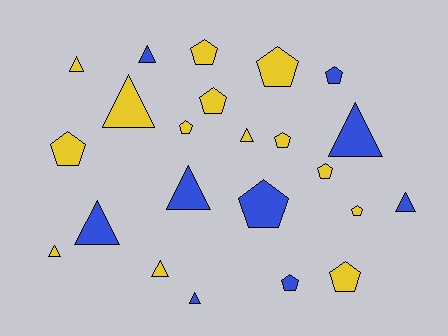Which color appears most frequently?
Yellow, with 14 objects.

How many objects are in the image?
There are 23 objects.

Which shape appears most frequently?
Pentagon, with 12 objects.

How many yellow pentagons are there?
There are 9 yellow pentagons.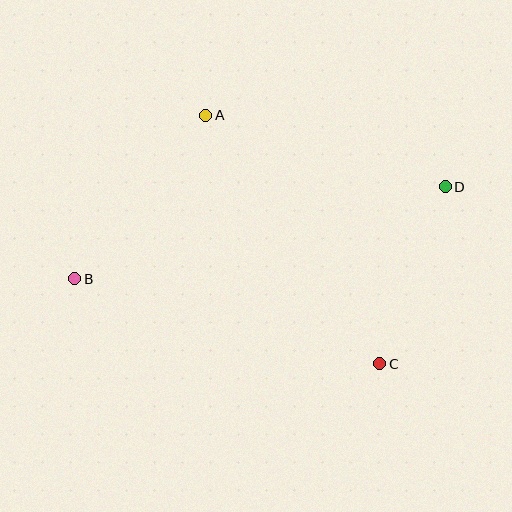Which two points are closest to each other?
Points C and D are closest to each other.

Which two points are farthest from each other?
Points B and D are farthest from each other.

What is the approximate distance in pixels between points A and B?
The distance between A and B is approximately 210 pixels.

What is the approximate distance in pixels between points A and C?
The distance between A and C is approximately 303 pixels.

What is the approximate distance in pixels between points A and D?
The distance between A and D is approximately 249 pixels.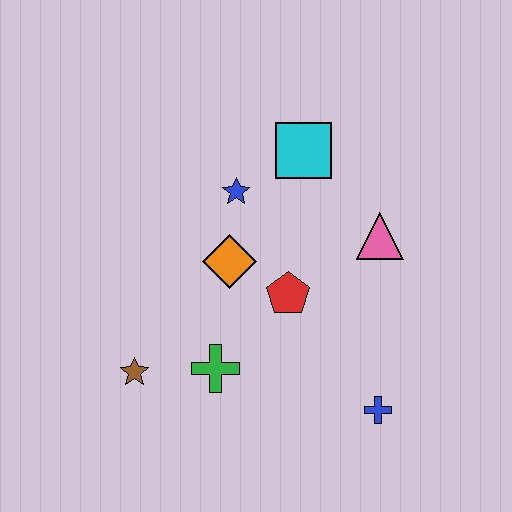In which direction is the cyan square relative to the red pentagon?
The cyan square is above the red pentagon.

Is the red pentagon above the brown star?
Yes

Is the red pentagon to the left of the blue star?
No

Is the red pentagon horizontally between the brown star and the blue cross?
Yes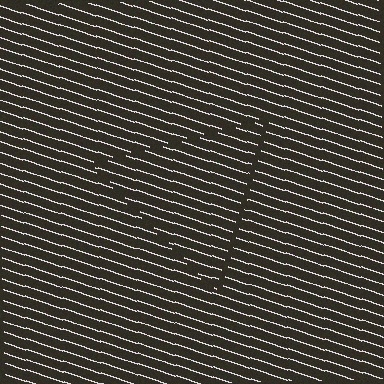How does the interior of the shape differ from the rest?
The interior of the shape contains the same grating, shifted by half a period — the contour is defined by the phase discontinuity where line-ends from the inner and outer gratings abut.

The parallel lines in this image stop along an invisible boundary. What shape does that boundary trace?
An illusory triangle. The interior of the shape contains the same grating, shifted by half a period — the contour is defined by the phase discontinuity where line-ends from the inner and outer gratings abut.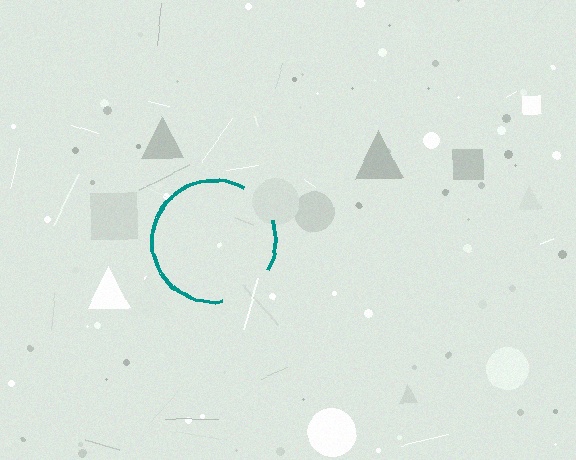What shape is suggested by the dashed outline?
The dashed outline suggests a circle.